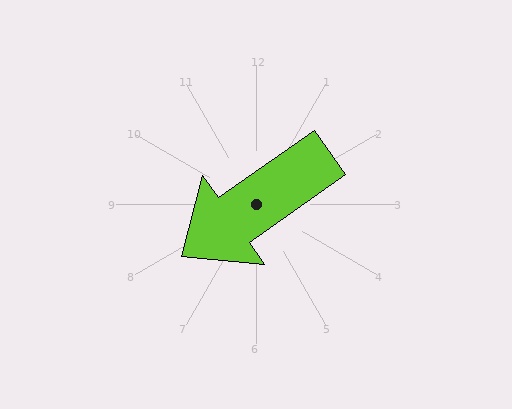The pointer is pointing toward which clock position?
Roughly 8 o'clock.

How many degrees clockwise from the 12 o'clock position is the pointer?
Approximately 235 degrees.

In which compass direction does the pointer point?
Southwest.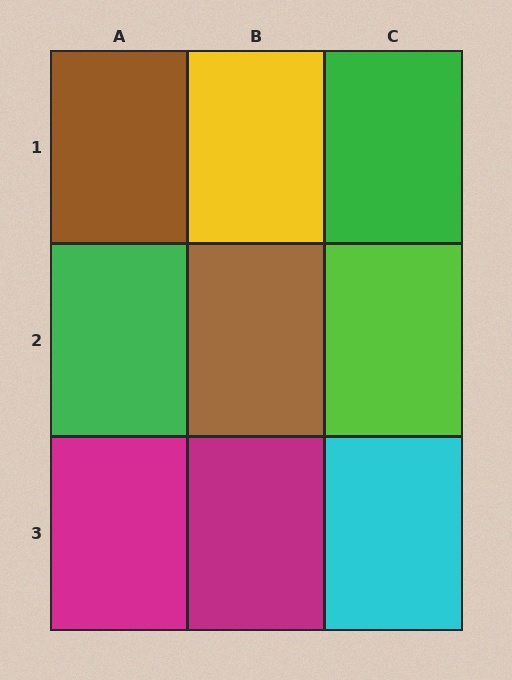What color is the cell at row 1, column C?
Green.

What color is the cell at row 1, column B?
Yellow.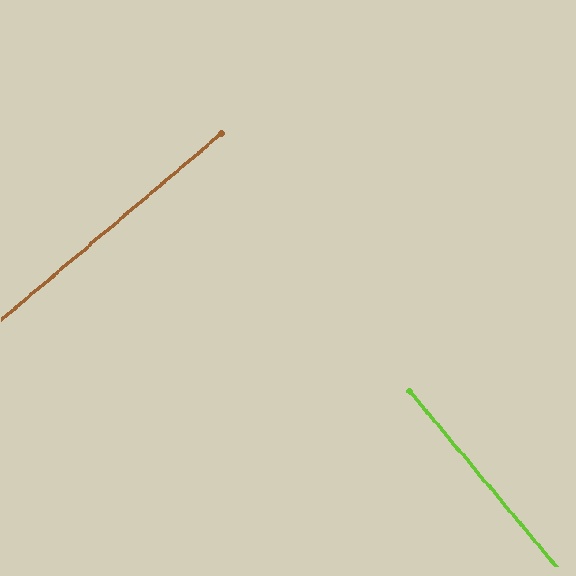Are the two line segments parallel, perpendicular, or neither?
Perpendicular — they meet at approximately 90°.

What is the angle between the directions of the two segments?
Approximately 90 degrees.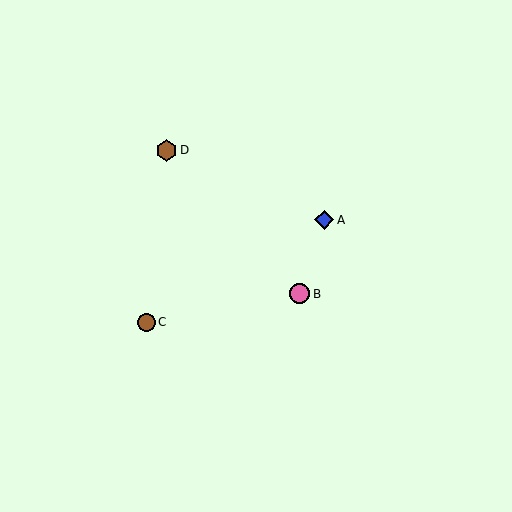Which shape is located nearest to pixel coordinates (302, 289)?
The pink circle (labeled B) at (300, 294) is nearest to that location.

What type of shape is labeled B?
Shape B is a pink circle.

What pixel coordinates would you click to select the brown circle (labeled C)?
Click at (147, 322) to select the brown circle C.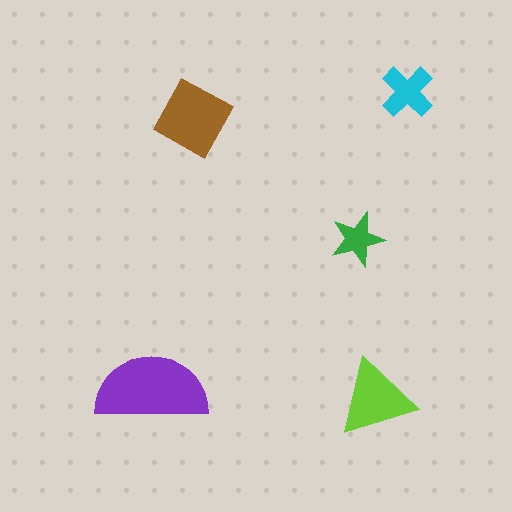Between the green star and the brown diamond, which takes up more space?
The brown diamond.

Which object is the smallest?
The green star.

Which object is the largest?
The purple semicircle.